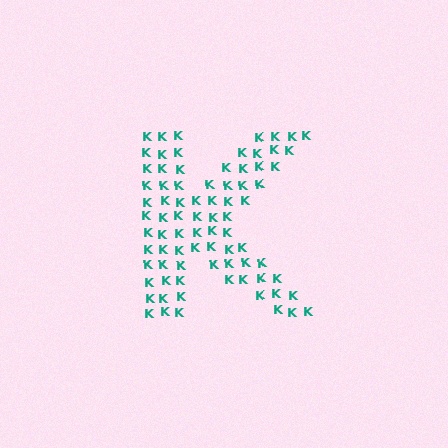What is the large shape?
The large shape is the letter K.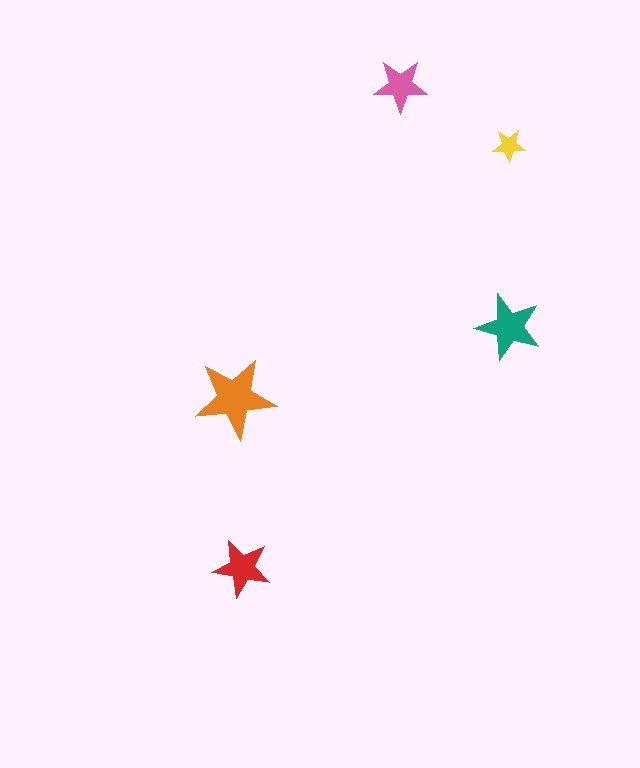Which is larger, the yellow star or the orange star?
The orange one.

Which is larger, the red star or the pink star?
The red one.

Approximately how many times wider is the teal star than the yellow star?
About 2 times wider.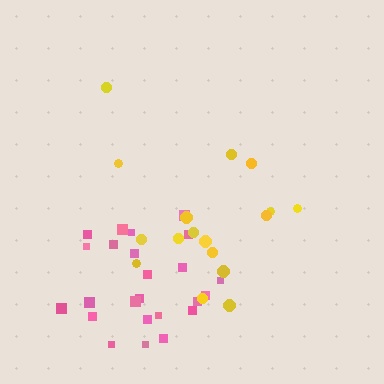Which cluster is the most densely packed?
Pink.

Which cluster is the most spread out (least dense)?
Yellow.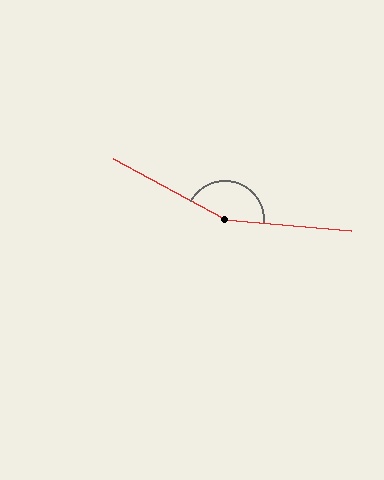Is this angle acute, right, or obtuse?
It is obtuse.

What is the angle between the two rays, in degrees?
Approximately 156 degrees.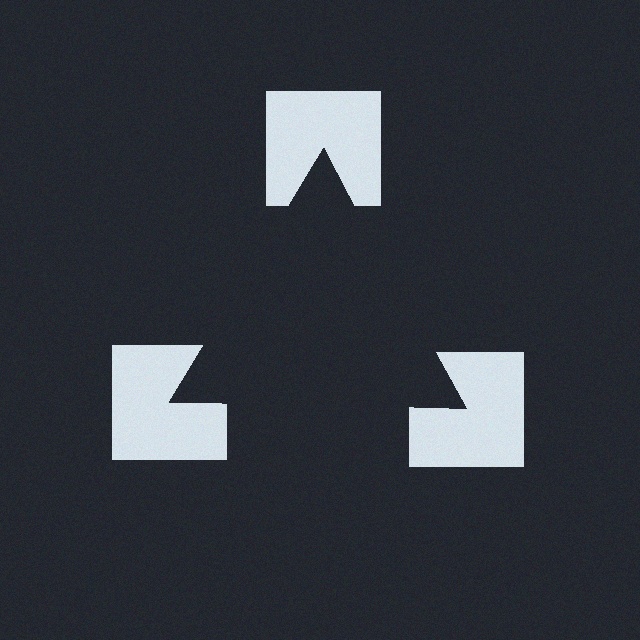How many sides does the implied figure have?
3 sides.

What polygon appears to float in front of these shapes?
An illusory triangle — its edges are inferred from the aligned wedge cuts in the notched squares, not physically drawn.